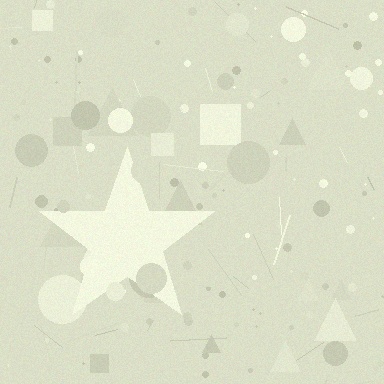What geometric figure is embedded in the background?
A star is embedded in the background.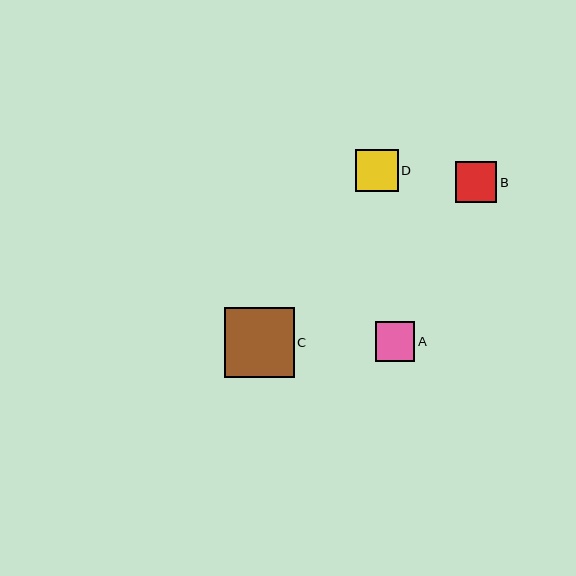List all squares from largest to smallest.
From largest to smallest: C, D, B, A.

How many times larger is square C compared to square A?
Square C is approximately 1.8 times the size of square A.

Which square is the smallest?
Square A is the smallest with a size of approximately 40 pixels.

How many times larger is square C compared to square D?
Square C is approximately 1.6 times the size of square D.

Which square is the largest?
Square C is the largest with a size of approximately 70 pixels.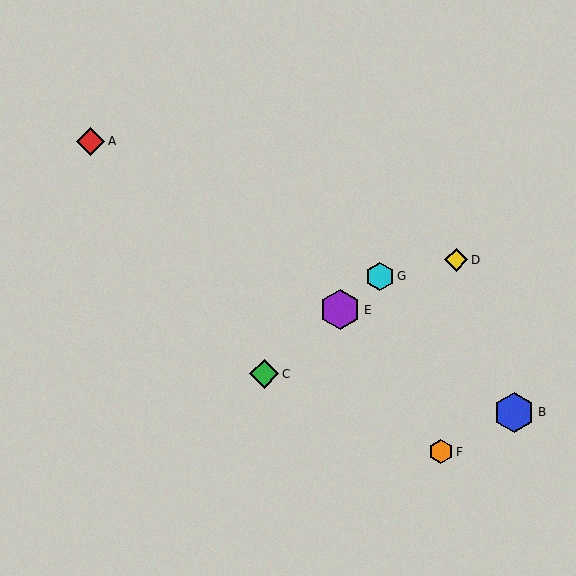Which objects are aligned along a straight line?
Objects C, E, G are aligned along a straight line.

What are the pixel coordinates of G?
Object G is at (380, 276).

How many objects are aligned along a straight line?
3 objects (C, E, G) are aligned along a straight line.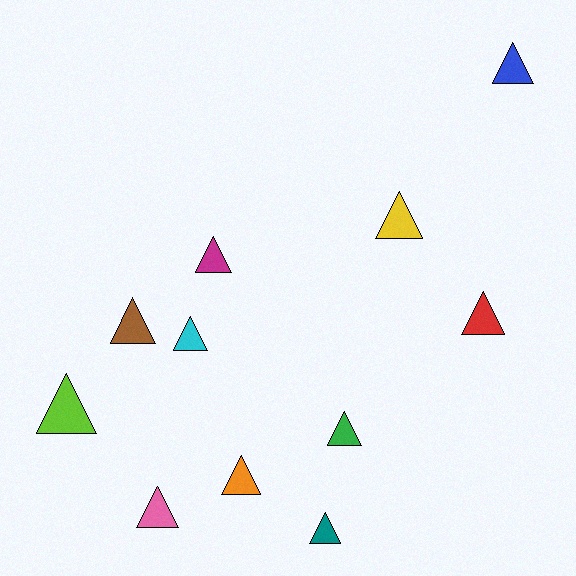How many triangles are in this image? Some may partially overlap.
There are 11 triangles.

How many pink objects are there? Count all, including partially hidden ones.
There is 1 pink object.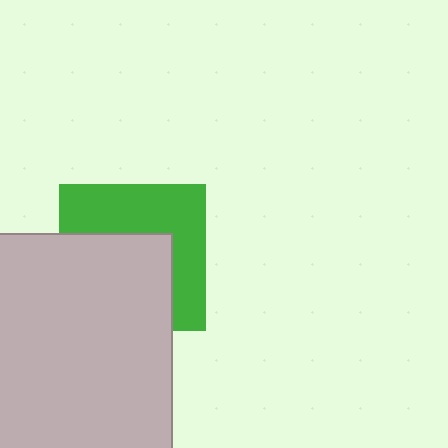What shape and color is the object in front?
The object in front is a light gray rectangle.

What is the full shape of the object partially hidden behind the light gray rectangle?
The partially hidden object is a green square.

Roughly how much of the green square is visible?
About half of it is visible (roughly 48%).